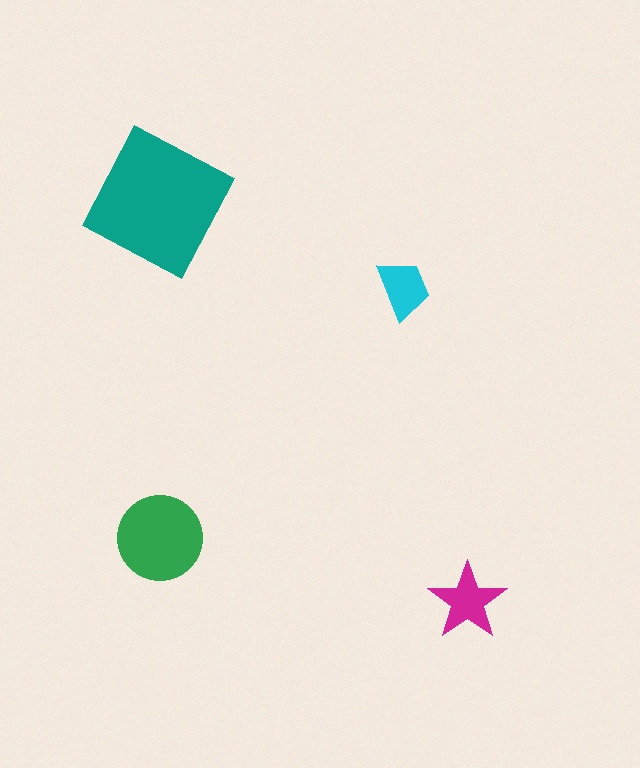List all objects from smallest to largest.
The cyan trapezoid, the magenta star, the green circle, the teal square.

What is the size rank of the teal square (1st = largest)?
1st.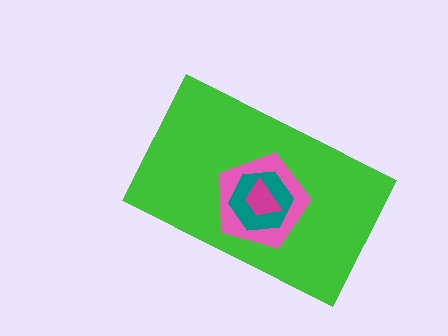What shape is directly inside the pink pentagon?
The teal hexagon.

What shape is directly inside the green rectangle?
The pink pentagon.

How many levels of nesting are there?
4.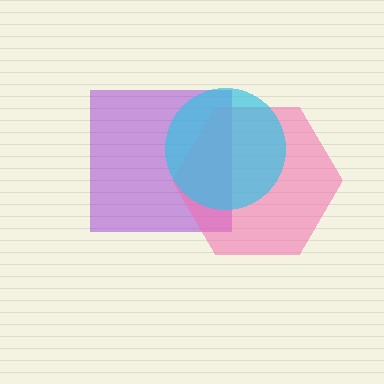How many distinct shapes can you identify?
There are 3 distinct shapes: a purple square, a pink hexagon, a cyan circle.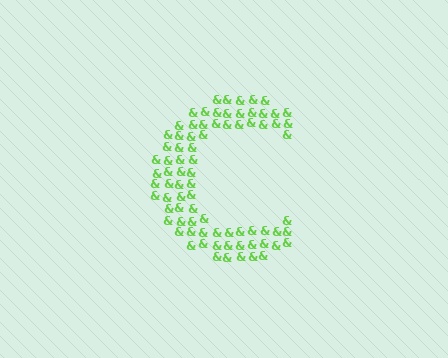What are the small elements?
The small elements are ampersands.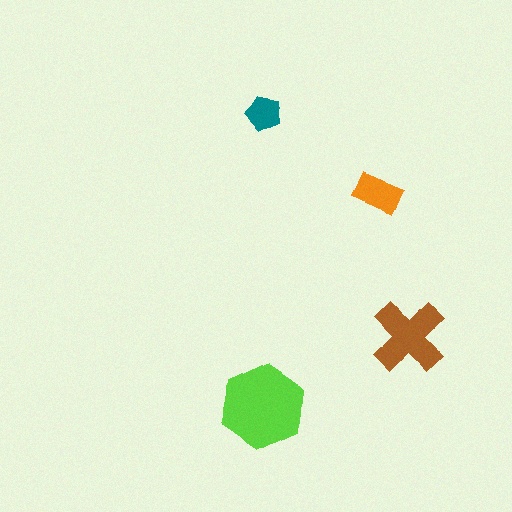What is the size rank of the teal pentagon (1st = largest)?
4th.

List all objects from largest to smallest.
The lime hexagon, the brown cross, the orange rectangle, the teal pentagon.